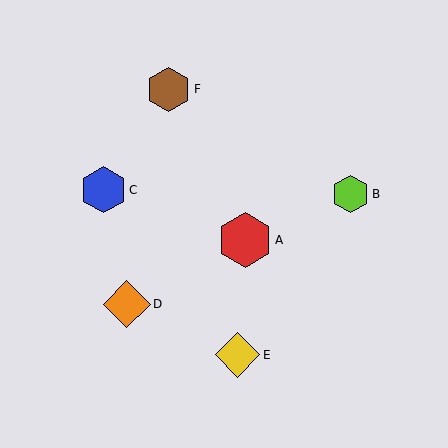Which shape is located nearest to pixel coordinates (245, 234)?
The red hexagon (labeled A) at (245, 240) is nearest to that location.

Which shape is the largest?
The red hexagon (labeled A) is the largest.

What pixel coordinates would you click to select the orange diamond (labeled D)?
Click at (127, 304) to select the orange diamond D.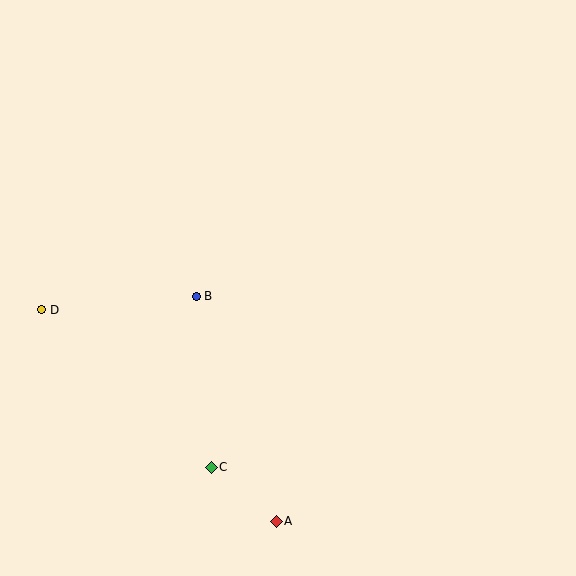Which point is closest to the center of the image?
Point B at (196, 296) is closest to the center.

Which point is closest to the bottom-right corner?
Point A is closest to the bottom-right corner.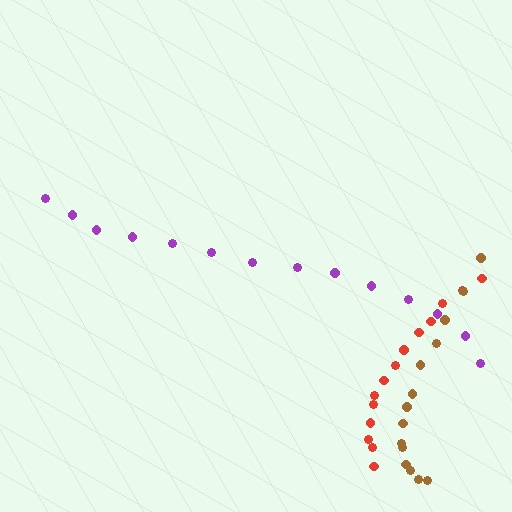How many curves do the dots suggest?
There are 3 distinct paths.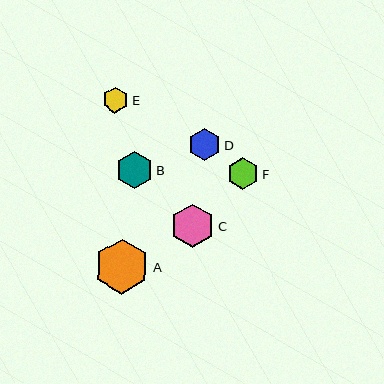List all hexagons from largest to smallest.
From largest to smallest: A, C, B, D, F, E.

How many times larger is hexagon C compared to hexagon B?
Hexagon C is approximately 1.2 times the size of hexagon B.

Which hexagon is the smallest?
Hexagon E is the smallest with a size of approximately 26 pixels.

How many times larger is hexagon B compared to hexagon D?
Hexagon B is approximately 1.1 times the size of hexagon D.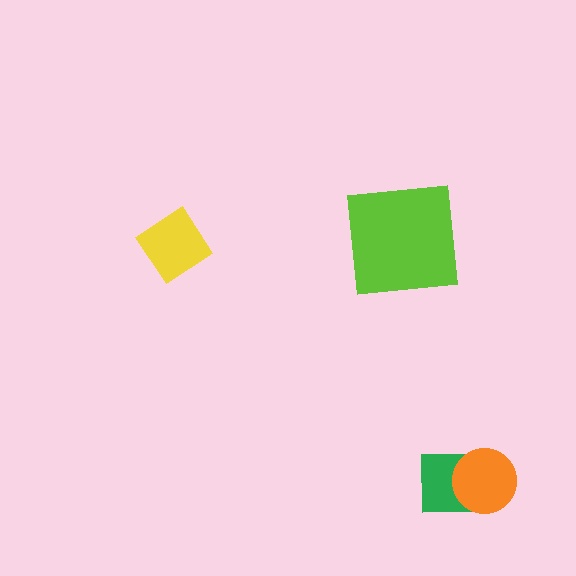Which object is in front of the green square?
The orange circle is in front of the green square.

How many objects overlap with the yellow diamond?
0 objects overlap with the yellow diamond.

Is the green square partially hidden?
Yes, it is partially covered by another shape.